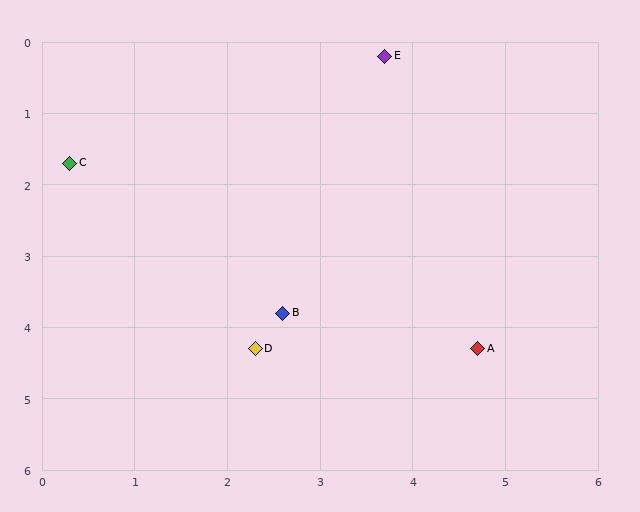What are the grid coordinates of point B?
Point B is at approximately (2.6, 3.8).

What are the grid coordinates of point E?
Point E is at approximately (3.7, 0.2).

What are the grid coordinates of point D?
Point D is at approximately (2.3, 4.3).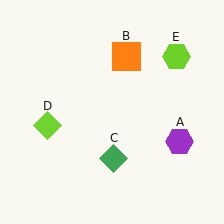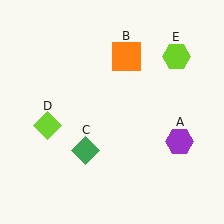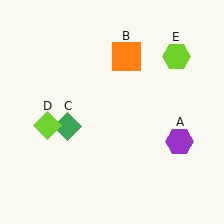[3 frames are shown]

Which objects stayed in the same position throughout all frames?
Purple hexagon (object A) and orange square (object B) and lime diamond (object D) and lime hexagon (object E) remained stationary.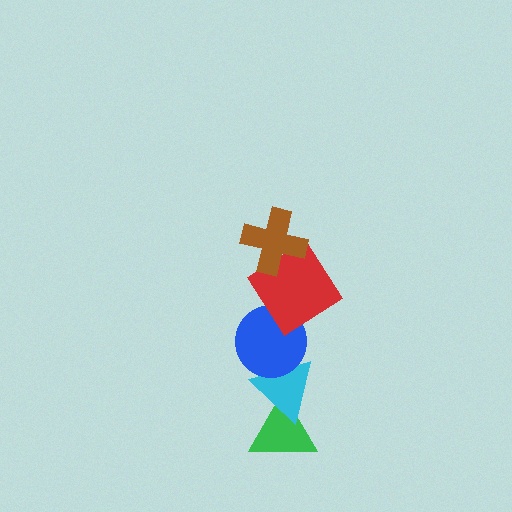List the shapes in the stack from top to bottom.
From top to bottom: the brown cross, the red diamond, the blue circle, the cyan triangle, the green triangle.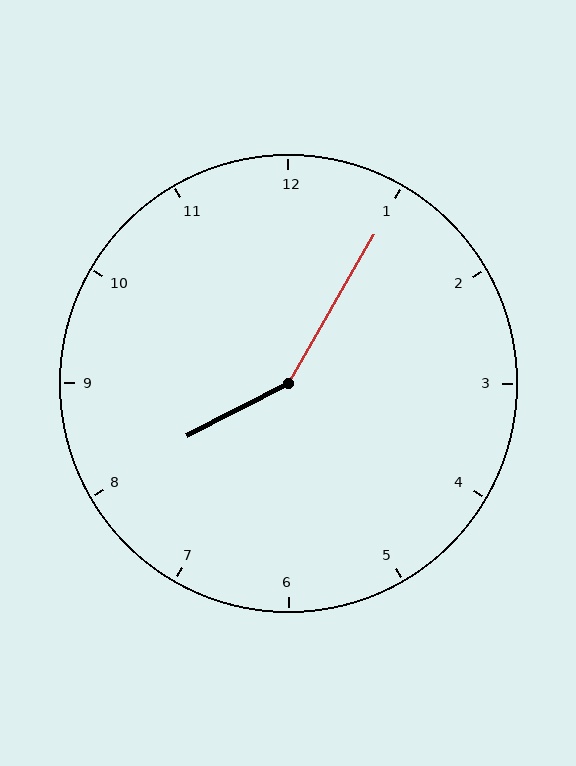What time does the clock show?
8:05.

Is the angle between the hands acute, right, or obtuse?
It is obtuse.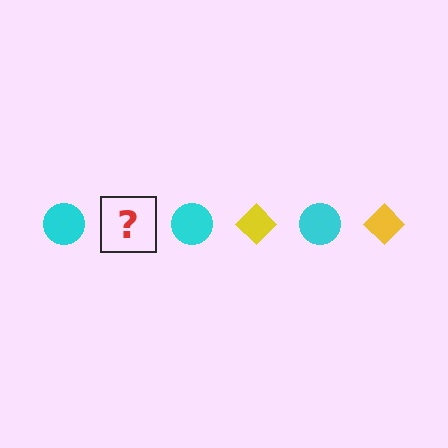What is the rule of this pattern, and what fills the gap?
The rule is that the pattern alternates between cyan circle and yellow diamond. The gap should be filled with a yellow diamond.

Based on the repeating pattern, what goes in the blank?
The blank should be a yellow diamond.